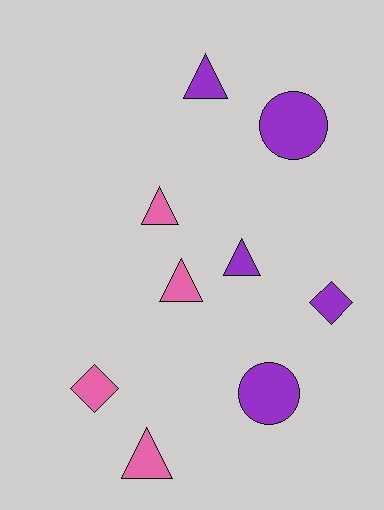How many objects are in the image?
There are 9 objects.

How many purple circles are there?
There are 2 purple circles.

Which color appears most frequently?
Purple, with 5 objects.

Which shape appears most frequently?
Triangle, with 5 objects.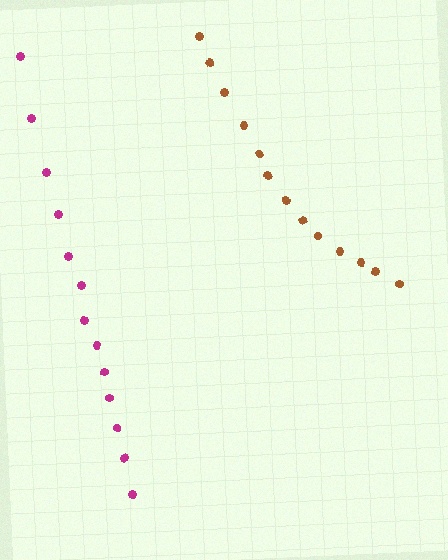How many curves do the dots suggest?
There are 2 distinct paths.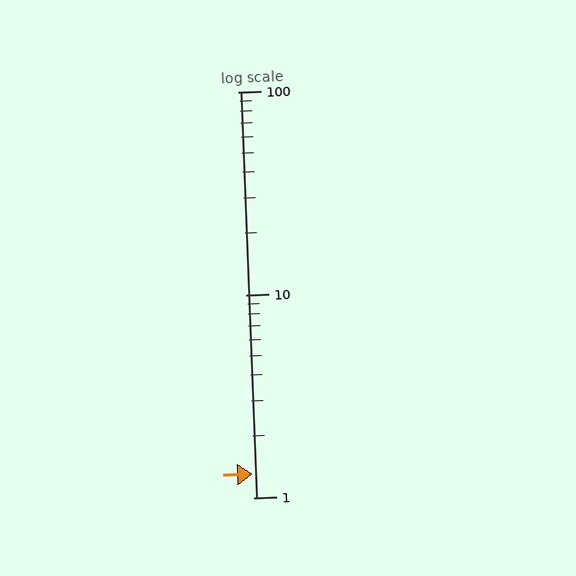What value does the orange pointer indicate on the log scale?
The pointer indicates approximately 1.3.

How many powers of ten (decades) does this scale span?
The scale spans 2 decades, from 1 to 100.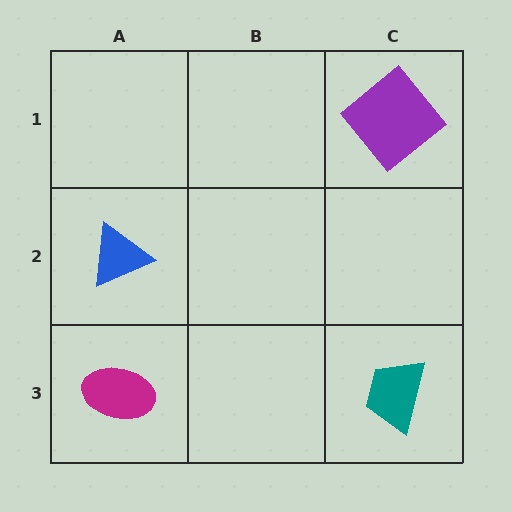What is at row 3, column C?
A teal trapezoid.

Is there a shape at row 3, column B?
No, that cell is empty.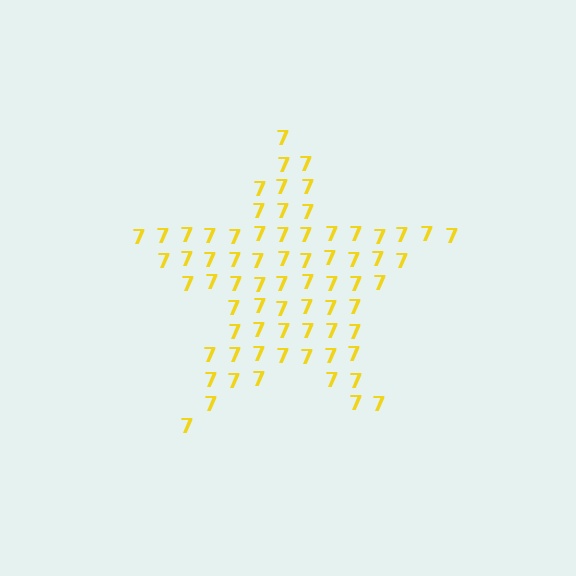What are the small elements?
The small elements are digit 7's.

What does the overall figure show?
The overall figure shows a star.